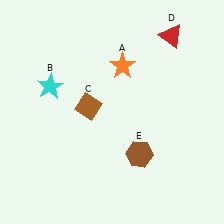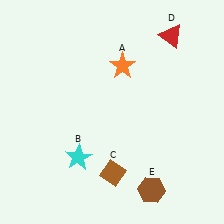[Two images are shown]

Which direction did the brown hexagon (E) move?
The brown hexagon (E) moved down.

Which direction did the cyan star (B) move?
The cyan star (B) moved down.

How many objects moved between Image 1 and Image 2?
3 objects moved between the two images.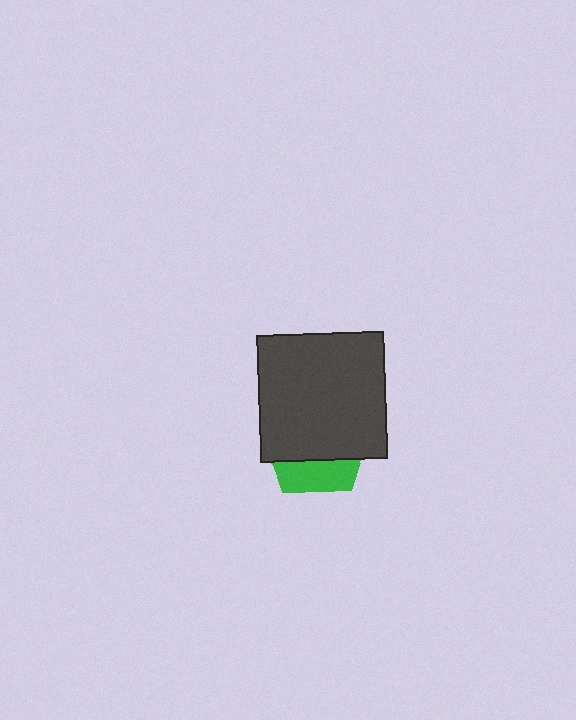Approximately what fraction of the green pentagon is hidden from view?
Roughly 69% of the green pentagon is hidden behind the dark gray square.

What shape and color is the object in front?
The object in front is a dark gray square.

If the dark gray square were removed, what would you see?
You would see the complete green pentagon.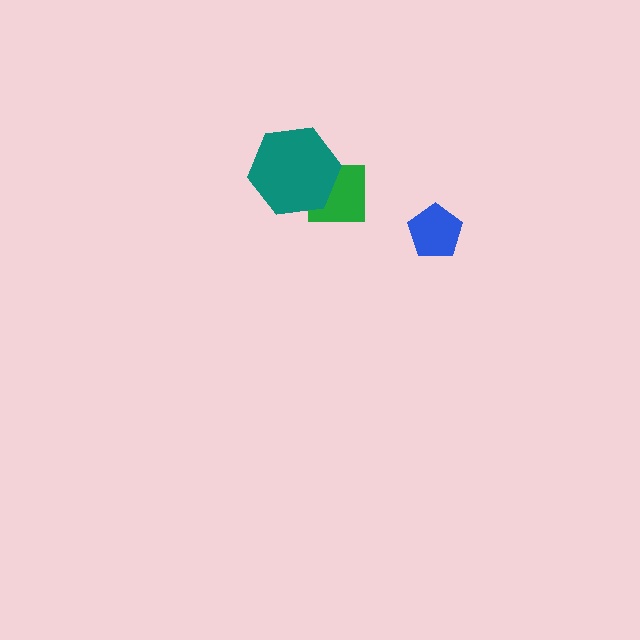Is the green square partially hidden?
Yes, it is partially covered by another shape.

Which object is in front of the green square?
The teal hexagon is in front of the green square.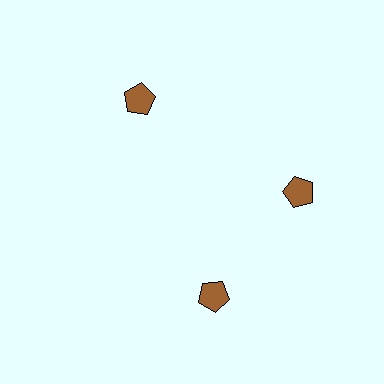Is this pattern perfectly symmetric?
No. The 3 brown pentagons are arranged in a ring, but one element near the 7 o'clock position is rotated out of alignment along the ring, breaking the 3-fold rotational symmetry.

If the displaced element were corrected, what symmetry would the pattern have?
It would have 3-fold rotational symmetry — the pattern would map onto itself every 120 degrees.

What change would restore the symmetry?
The symmetry would be restored by rotating it back into even spacing with its neighbors so that all 3 pentagons sit at equal angles and equal distance from the center.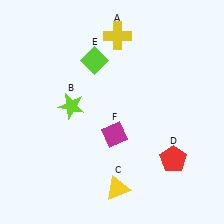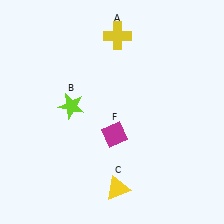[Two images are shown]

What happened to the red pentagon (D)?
The red pentagon (D) was removed in Image 2. It was in the bottom-right area of Image 1.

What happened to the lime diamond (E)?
The lime diamond (E) was removed in Image 2. It was in the top-left area of Image 1.